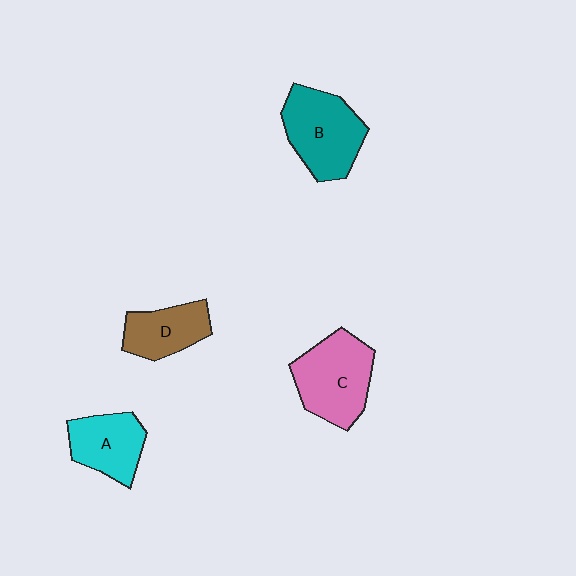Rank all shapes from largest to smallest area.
From largest to smallest: C (pink), B (teal), A (cyan), D (brown).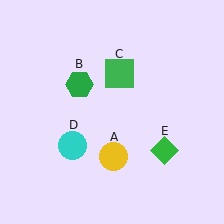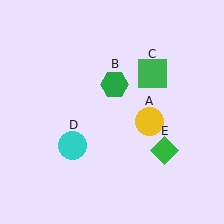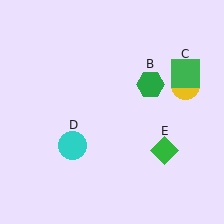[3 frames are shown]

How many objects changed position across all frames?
3 objects changed position: yellow circle (object A), green hexagon (object B), green square (object C).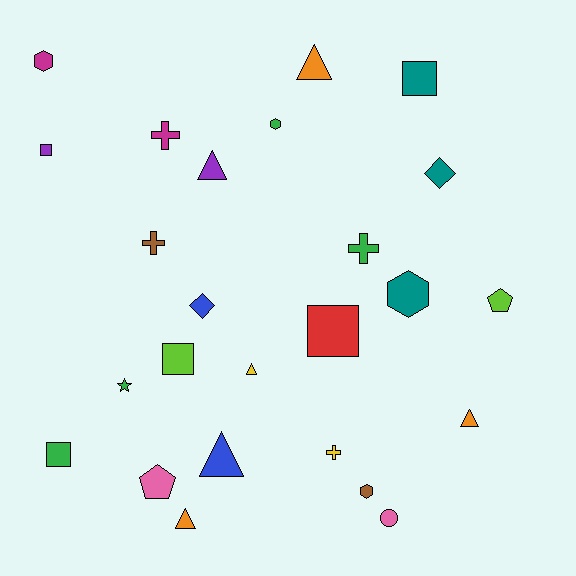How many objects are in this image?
There are 25 objects.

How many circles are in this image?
There is 1 circle.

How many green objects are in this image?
There are 4 green objects.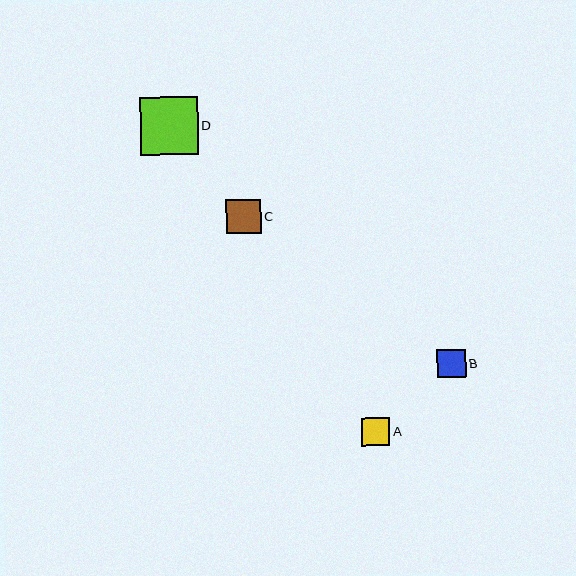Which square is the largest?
Square D is the largest with a size of approximately 58 pixels.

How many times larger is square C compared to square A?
Square C is approximately 1.2 times the size of square A.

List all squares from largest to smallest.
From largest to smallest: D, C, B, A.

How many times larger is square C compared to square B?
Square C is approximately 1.2 times the size of square B.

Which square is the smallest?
Square A is the smallest with a size of approximately 28 pixels.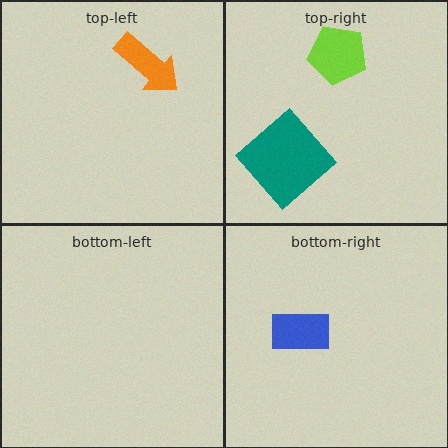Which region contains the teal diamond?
The top-right region.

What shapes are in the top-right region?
The teal diamond, the lime pentagon.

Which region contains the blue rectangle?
The bottom-right region.